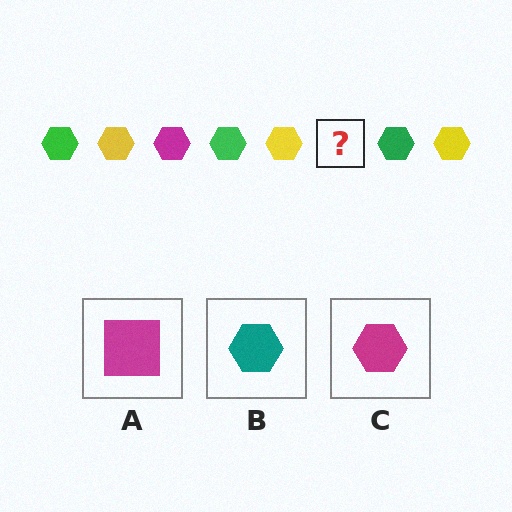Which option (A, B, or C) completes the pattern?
C.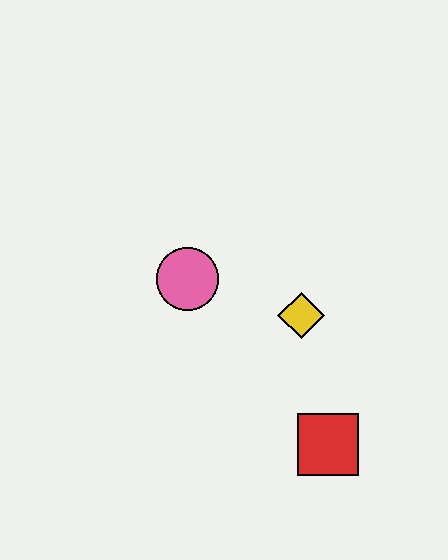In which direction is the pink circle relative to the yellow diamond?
The pink circle is to the left of the yellow diamond.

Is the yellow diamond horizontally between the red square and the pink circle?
Yes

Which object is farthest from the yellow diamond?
The red square is farthest from the yellow diamond.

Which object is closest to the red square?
The yellow diamond is closest to the red square.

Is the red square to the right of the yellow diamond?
Yes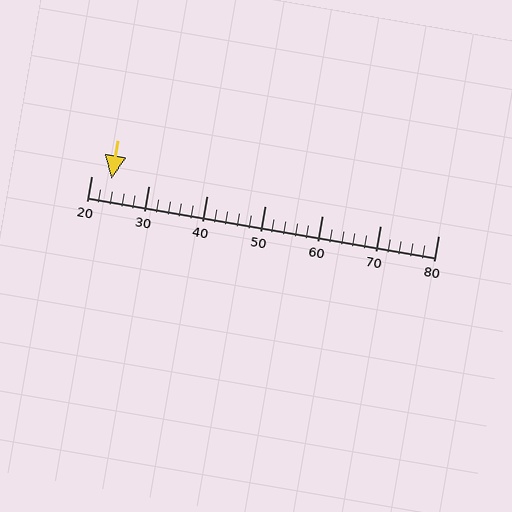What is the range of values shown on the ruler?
The ruler shows values from 20 to 80.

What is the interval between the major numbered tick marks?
The major tick marks are spaced 10 units apart.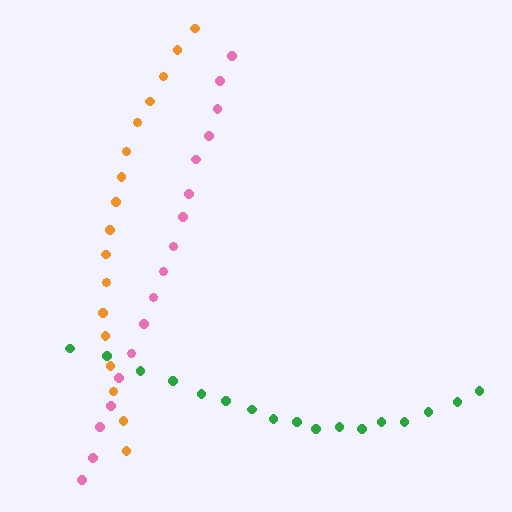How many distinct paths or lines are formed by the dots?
There are 3 distinct paths.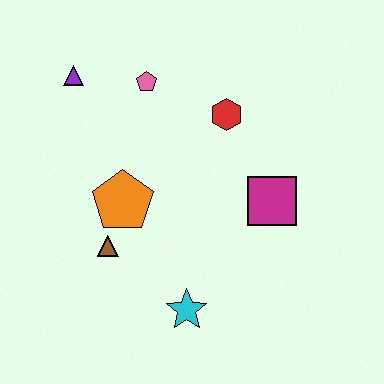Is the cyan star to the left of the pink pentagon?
No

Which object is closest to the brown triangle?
The orange pentagon is closest to the brown triangle.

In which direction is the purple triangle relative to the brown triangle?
The purple triangle is above the brown triangle.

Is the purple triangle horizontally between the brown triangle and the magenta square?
No